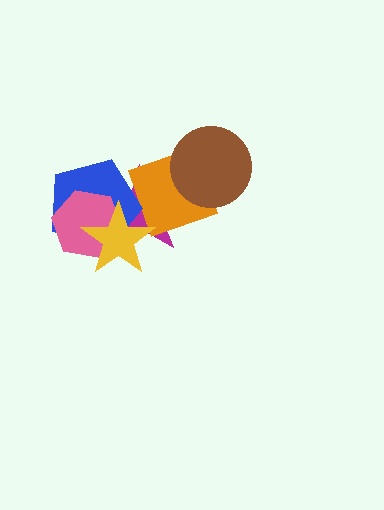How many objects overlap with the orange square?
2 objects overlap with the orange square.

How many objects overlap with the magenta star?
4 objects overlap with the magenta star.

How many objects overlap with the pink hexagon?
3 objects overlap with the pink hexagon.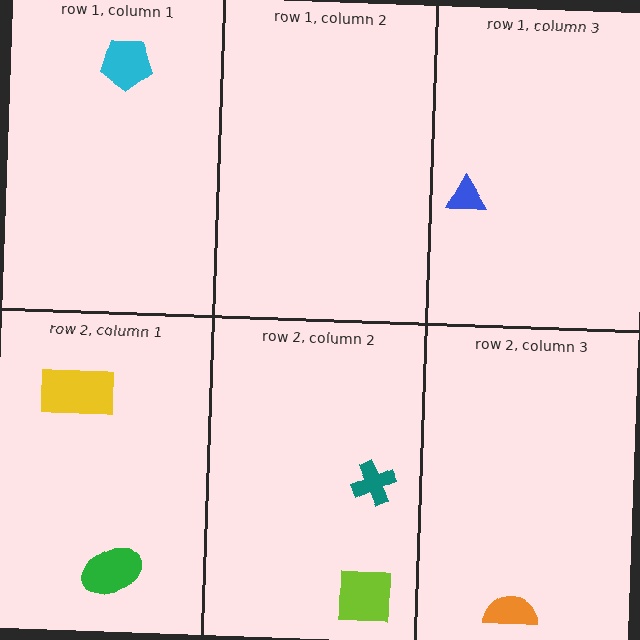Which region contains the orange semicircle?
The row 2, column 3 region.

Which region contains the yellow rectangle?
The row 2, column 1 region.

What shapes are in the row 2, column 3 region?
The orange semicircle.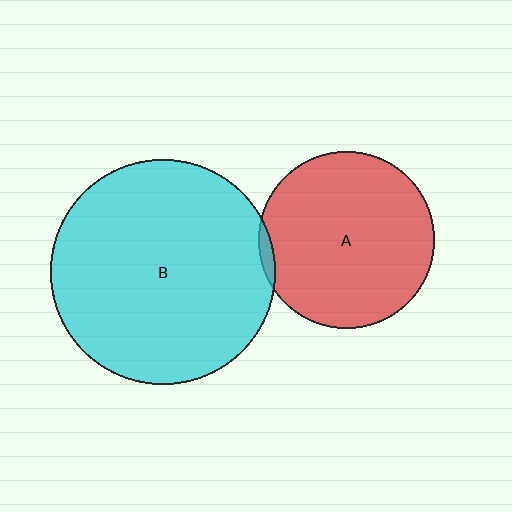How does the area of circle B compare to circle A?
Approximately 1.6 times.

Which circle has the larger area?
Circle B (cyan).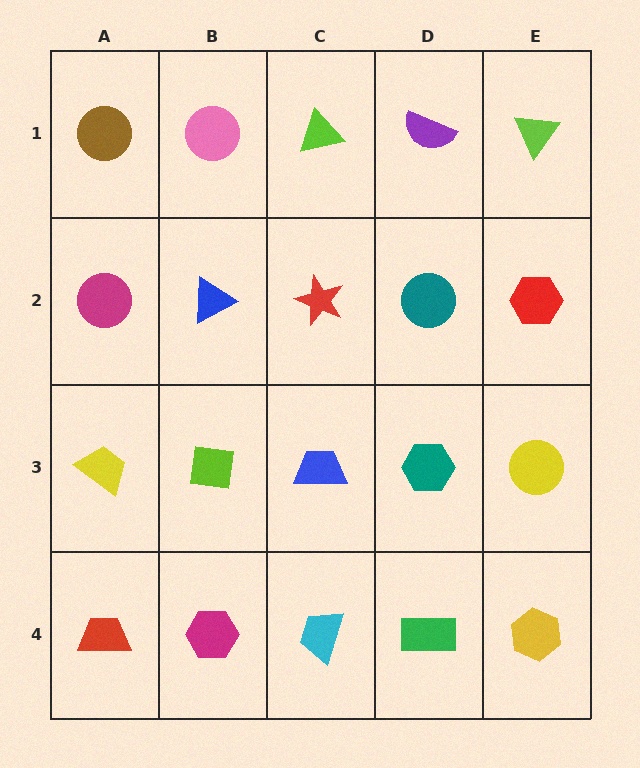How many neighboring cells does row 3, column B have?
4.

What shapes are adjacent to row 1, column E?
A red hexagon (row 2, column E), a purple semicircle (row 1, column D).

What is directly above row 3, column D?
A teal circle.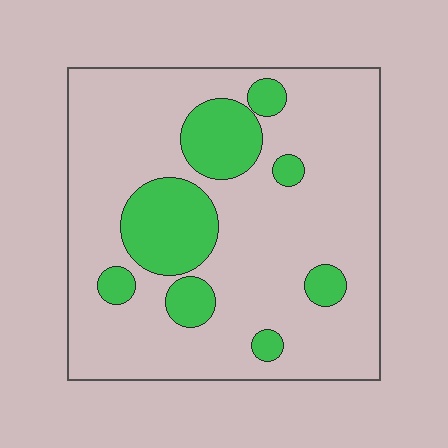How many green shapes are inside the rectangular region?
8.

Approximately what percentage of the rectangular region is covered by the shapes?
Approximately 20%.